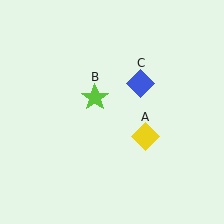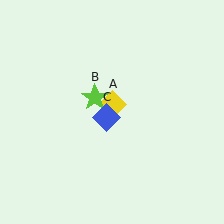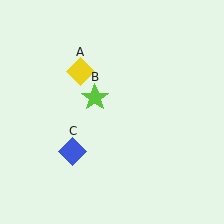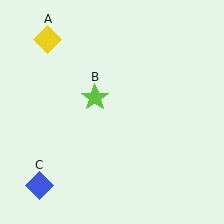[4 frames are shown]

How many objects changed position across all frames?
2 objects changed position: yellow diamond (object A), blue diamond (object C).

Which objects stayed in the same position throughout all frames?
Lime star (object B) remained stationary.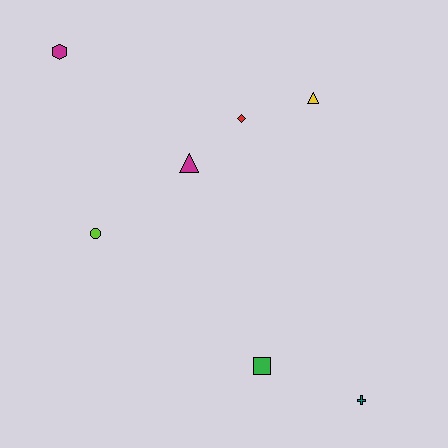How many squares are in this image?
There is 1 square.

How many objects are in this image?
There are 7 objects.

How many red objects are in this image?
There is 1 red object.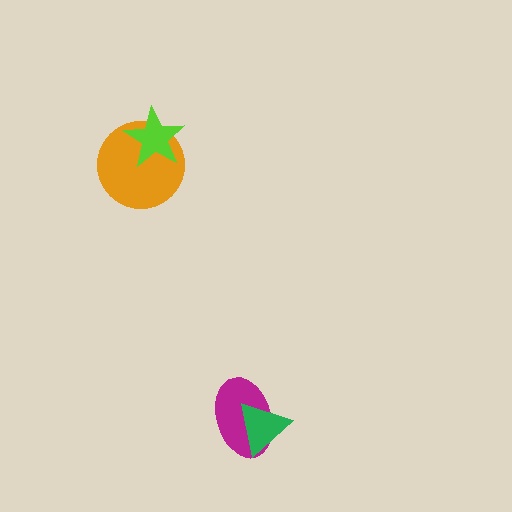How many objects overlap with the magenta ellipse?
1 object overlaps with the magenta ellipse.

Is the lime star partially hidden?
No, no other shape covers it.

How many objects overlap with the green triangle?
1 object overlaps with the green triangle.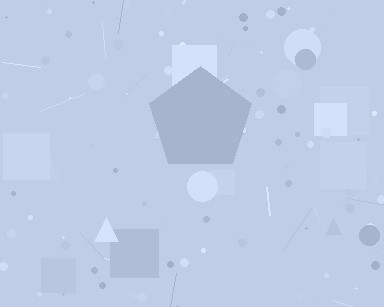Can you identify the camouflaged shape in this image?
The camouflaged shape is a pentagon.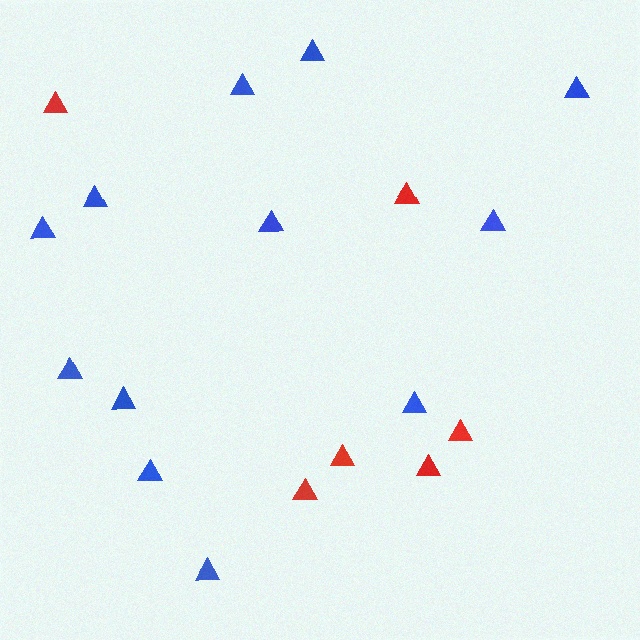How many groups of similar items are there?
There are 2 groups: one group of blue triangles (12) and one group of red triangles (6).